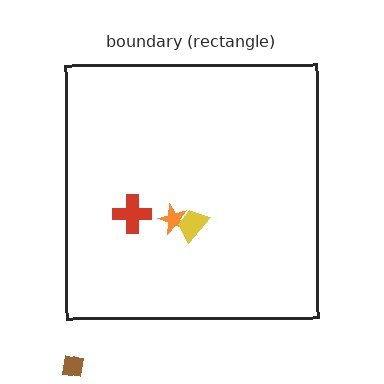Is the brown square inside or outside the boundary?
Outside.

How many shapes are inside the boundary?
3 inside, 1 outside.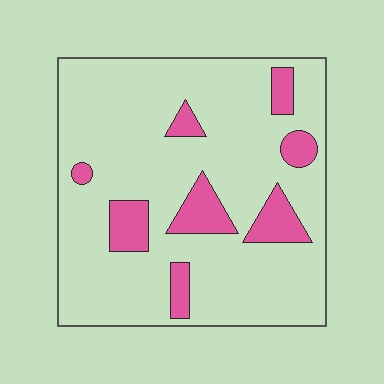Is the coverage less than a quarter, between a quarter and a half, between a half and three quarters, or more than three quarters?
Less than a quarter.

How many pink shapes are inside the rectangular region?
8.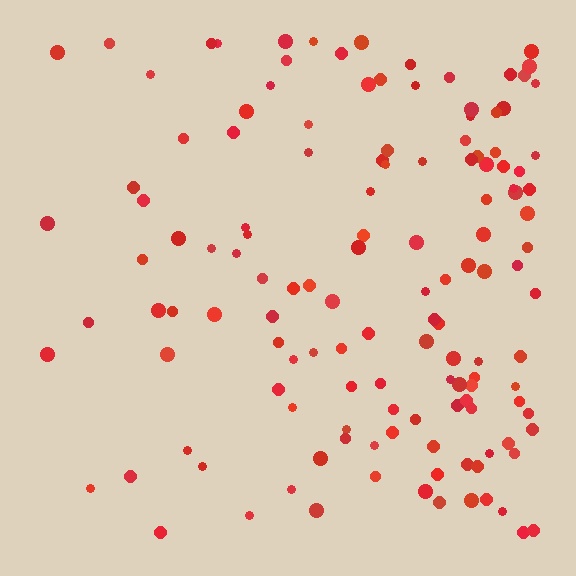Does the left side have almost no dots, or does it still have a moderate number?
Still a moderate number, just noticeably fewer than the right.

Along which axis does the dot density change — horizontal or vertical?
Horizontal.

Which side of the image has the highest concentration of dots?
The right.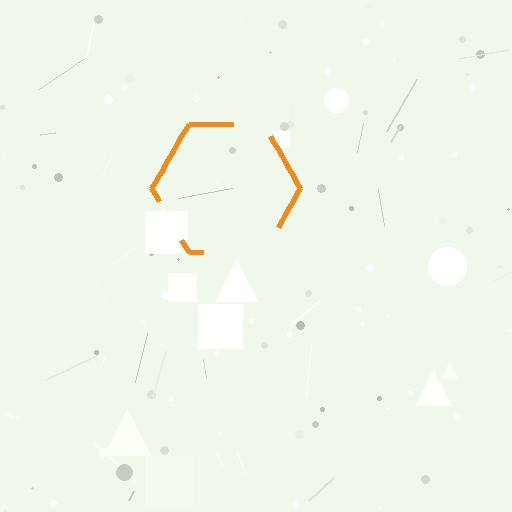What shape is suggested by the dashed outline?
The dashed outline suggests a hexagon.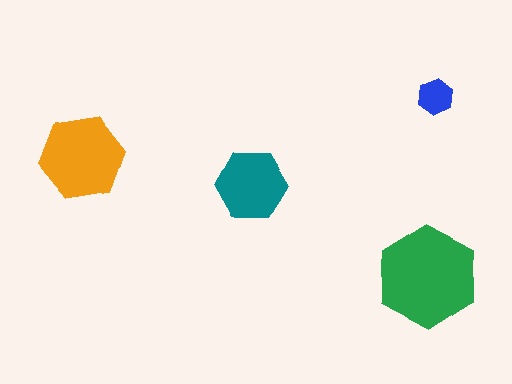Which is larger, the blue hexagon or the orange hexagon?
The orange one.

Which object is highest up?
The blue hexagon is topmost.